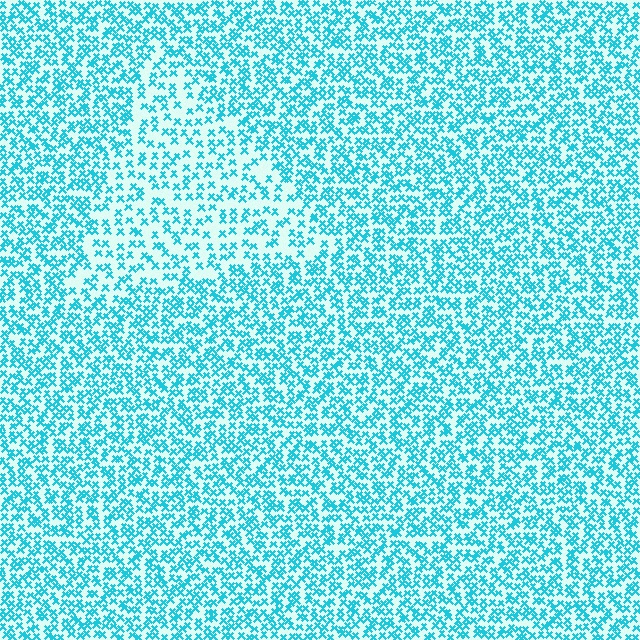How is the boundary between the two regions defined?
The boundary is defined by a change in element density (approximately 1.8x ratio). All elements are the same color, size, and shape.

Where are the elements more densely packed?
The elements are more densely packed outside the triangle boundary.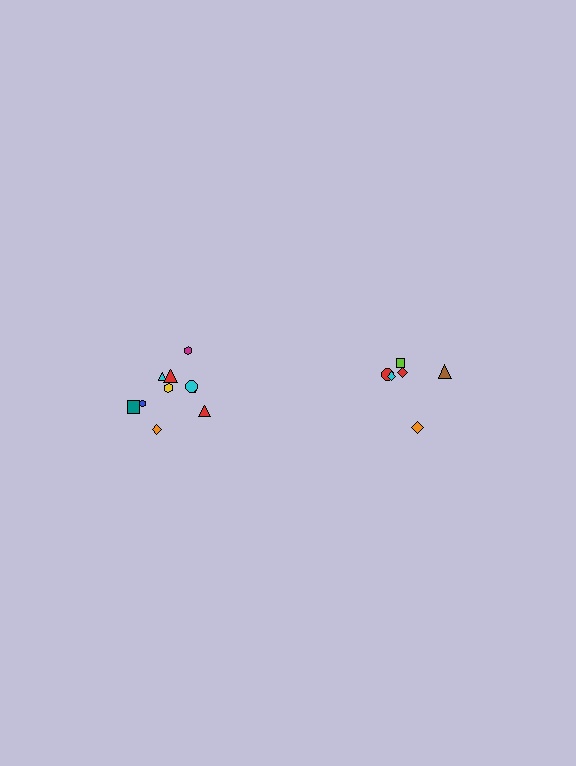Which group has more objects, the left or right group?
The left group.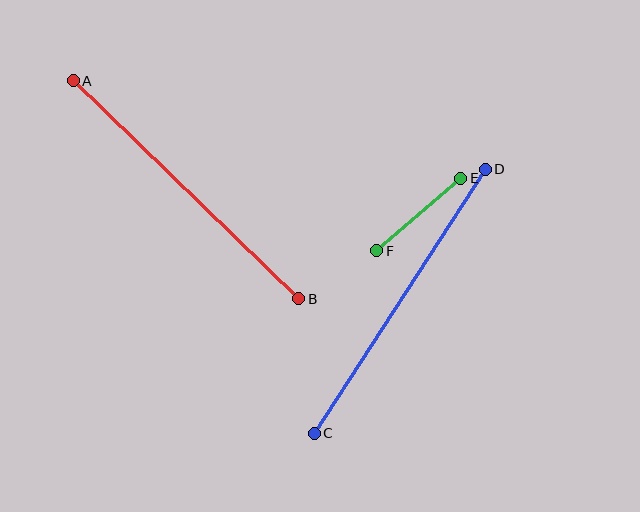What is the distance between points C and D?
The distance is approximately 314 pixels.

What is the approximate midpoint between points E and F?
The midpoint is at approximately (419, 214) pixels.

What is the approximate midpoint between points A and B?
The midpoint is at approximately (186, 190) pixels.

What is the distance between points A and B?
The distance is approximately 313 pixels.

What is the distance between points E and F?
The distance is approximately 111 pixels.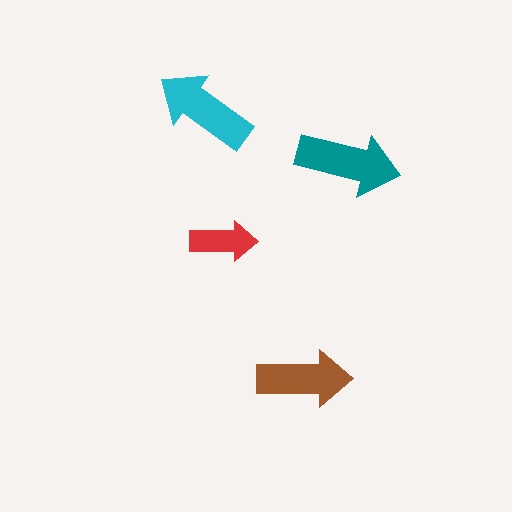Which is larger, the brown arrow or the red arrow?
The brown one.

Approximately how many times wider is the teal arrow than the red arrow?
About 1.5 times wider.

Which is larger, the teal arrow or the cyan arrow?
The teal one.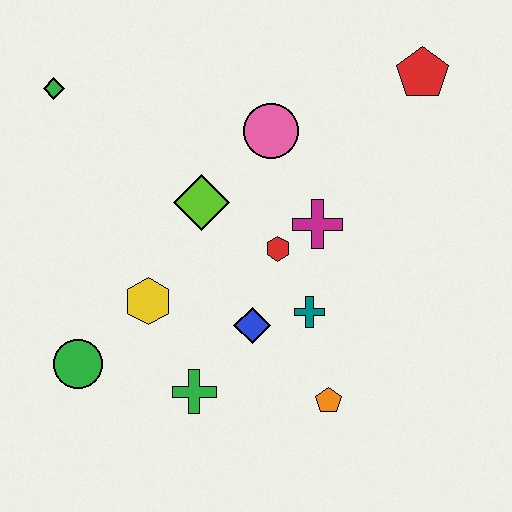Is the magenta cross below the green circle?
No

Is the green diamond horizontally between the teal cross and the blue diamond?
No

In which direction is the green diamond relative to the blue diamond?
The green diamond is above the blue diamond.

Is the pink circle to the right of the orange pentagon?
No